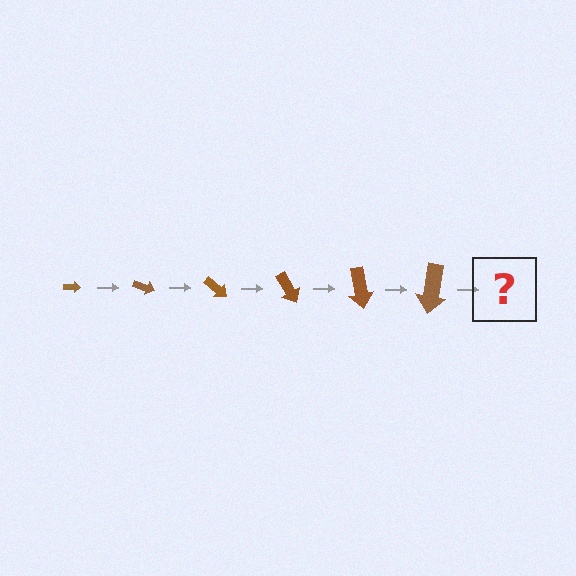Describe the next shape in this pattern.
It should be an arrow, larger than the previous one and rotated 120 degrees from the start.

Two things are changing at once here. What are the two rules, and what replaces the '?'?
The two rules are that the arrow grows larger each step and it rotates 20 degrees each step. The '?' should be an arrow, larger than the previous one and rotated 120 degrees from the start.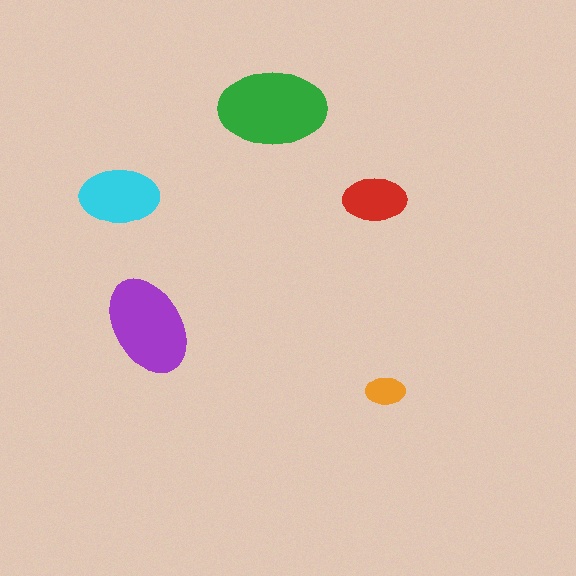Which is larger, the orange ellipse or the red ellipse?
The red one.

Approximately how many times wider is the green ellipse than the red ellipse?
About 1.5 times wider.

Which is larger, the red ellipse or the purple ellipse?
The purple one.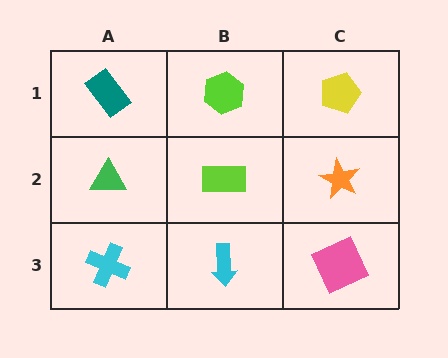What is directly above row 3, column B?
A lime rectangle.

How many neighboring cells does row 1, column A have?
2.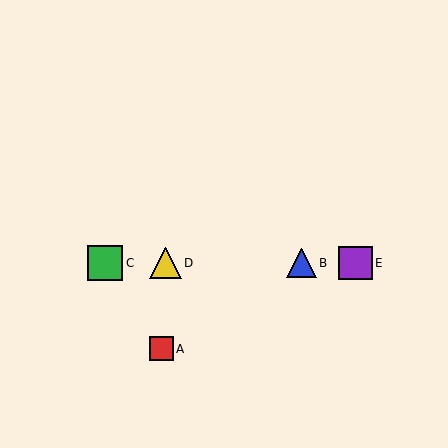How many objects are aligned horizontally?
4 objects (B, C, D, E) are aligned horizontally.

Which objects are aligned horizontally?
Objects B, C, D, E are aligned horizontally.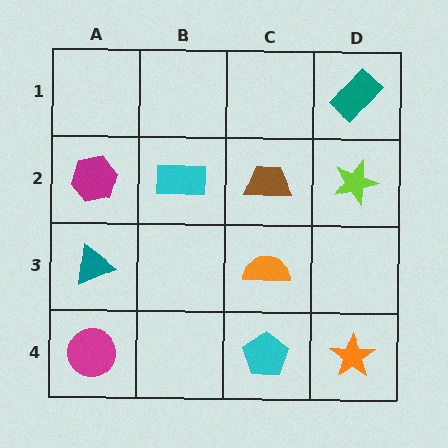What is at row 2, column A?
A magenta hexagon.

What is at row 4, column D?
An orange star.